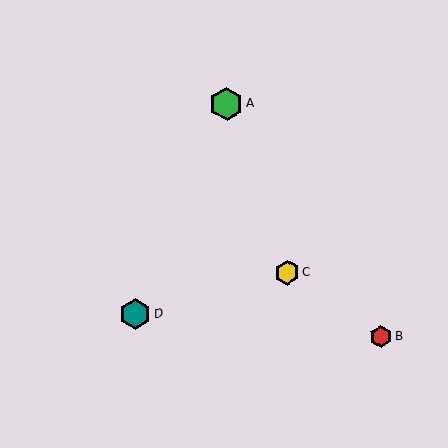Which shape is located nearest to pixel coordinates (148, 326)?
The teal hexagon (labeled D) at (135, 314) is nearest to that location.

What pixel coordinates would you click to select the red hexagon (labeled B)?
Click at (381, 337) to select the red hexagon B.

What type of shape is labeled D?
Shape D is a teal hexagon.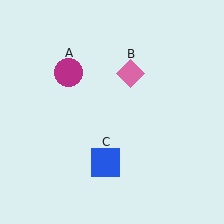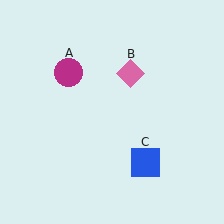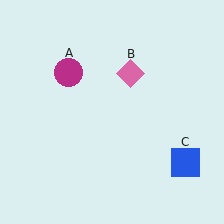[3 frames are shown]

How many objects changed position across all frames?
1 object changed position: blue square (object C).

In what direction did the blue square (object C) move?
The blue square (object C) moved right.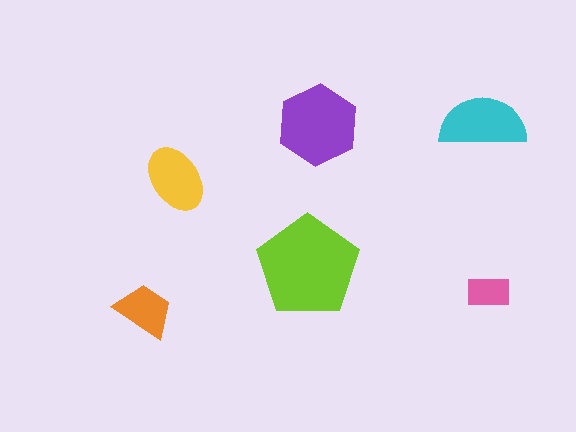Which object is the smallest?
The pink rectangle.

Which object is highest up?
The cyan semicircle is topmost.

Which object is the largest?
The lime pentagon.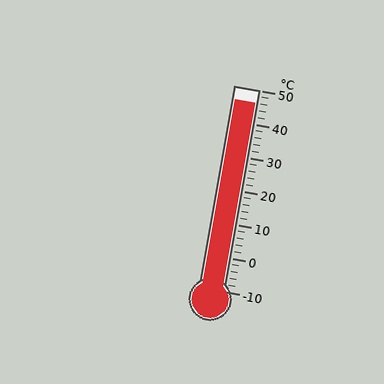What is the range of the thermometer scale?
The thermometer scale ranges from -10°C to 50°C.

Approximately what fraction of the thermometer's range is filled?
The thermometer is filled to approximately 95% of its range.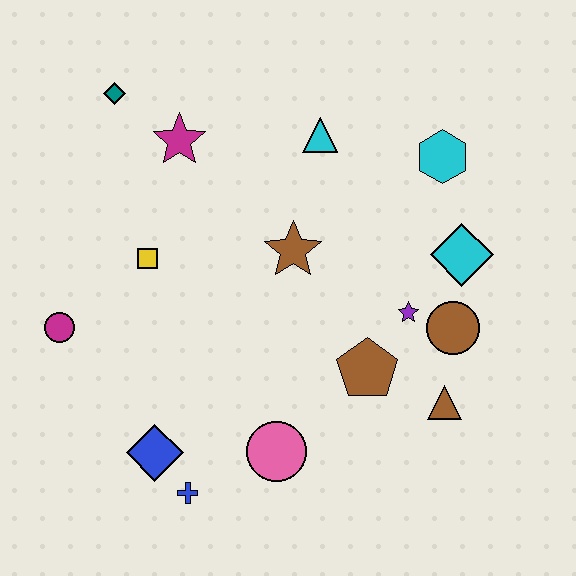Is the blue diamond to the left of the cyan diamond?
Yes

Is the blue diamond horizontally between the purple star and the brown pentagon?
No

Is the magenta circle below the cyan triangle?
Yes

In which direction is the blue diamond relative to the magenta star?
The blue diamond is below the magenta star.